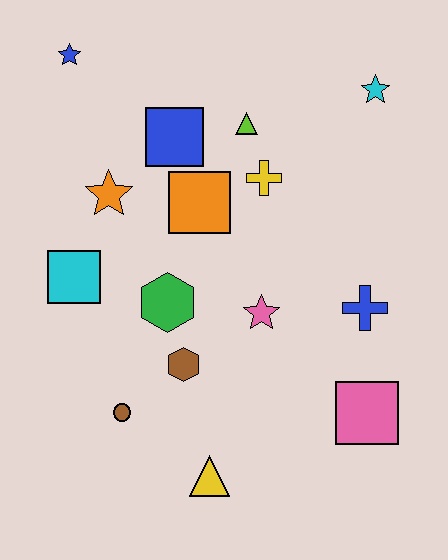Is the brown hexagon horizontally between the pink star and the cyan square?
Yes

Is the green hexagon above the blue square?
No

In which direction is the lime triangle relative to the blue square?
The lime triangle is to the right of the blue square.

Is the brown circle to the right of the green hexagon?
No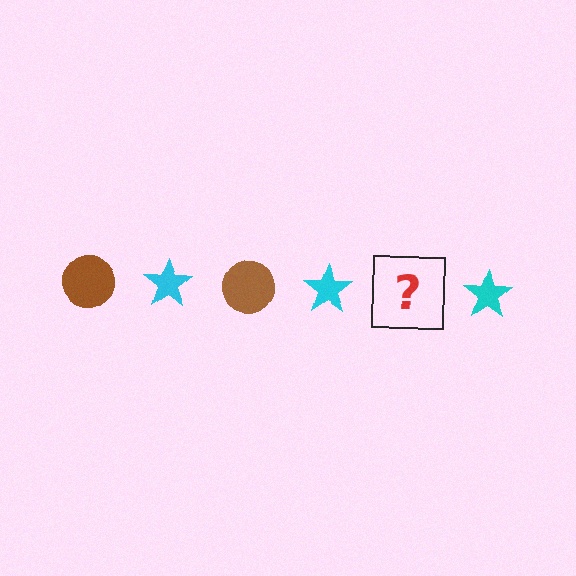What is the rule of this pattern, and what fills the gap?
The rule is that the pattern alternates between brown circle and cyan star. The gap should be filled with a brown circle.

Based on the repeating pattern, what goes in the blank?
The blank should be a brown circle.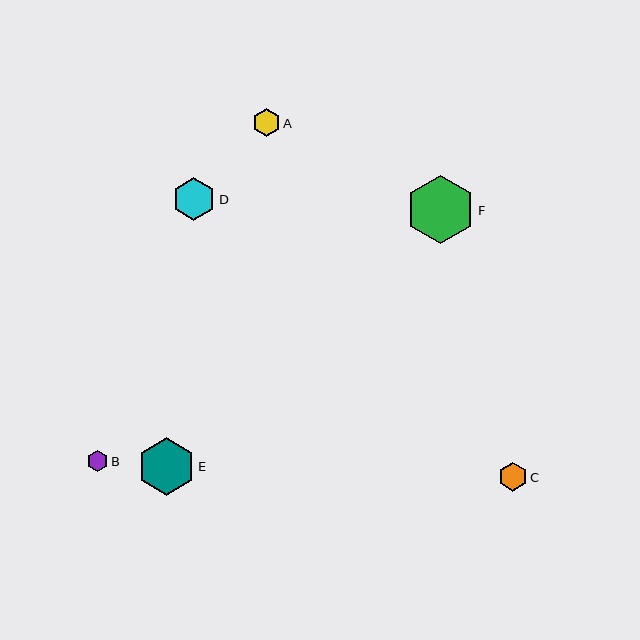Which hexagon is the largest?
Hexagon F is the largest with a size of approximately 69 pixels.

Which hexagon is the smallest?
Hexagon B is the smallest with a size of approximately 21 pixels.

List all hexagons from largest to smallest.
From largest to smallest: F, E, D, C, A, B.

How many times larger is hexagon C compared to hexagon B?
Hexagon C is approximately 1.4 times the size of hexagon B.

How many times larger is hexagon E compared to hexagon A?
Hexagon E is approximately 2.1 times the size of hexagon A.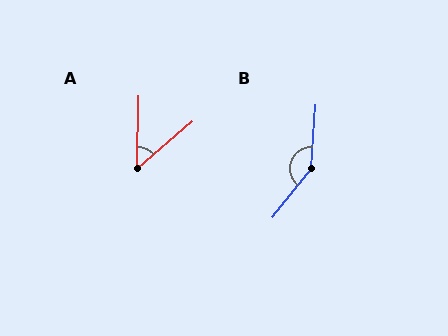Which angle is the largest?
B, at approximately 145 degrees.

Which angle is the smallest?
A, at approximately 49 degrees.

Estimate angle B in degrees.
Approximately 145 degrees.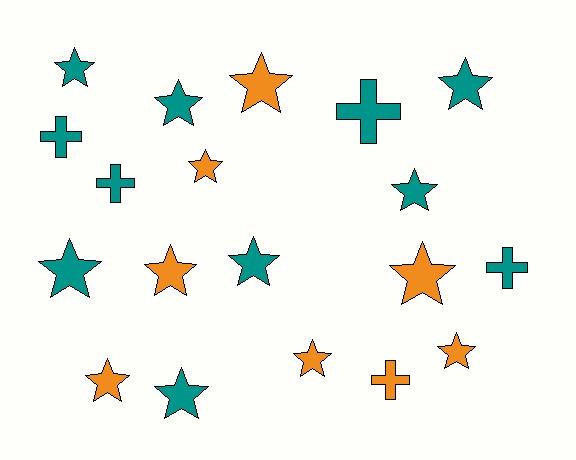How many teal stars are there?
There are 7 teal stars.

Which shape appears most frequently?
Star, with 14 objects.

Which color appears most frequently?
Teal, with 11 objects.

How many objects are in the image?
There are 19 objects.